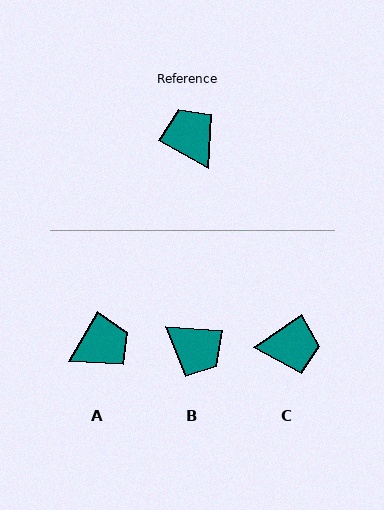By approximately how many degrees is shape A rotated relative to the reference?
Approximately 91 degrees clockwise.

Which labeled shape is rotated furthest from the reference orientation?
B, about 155 degrees away.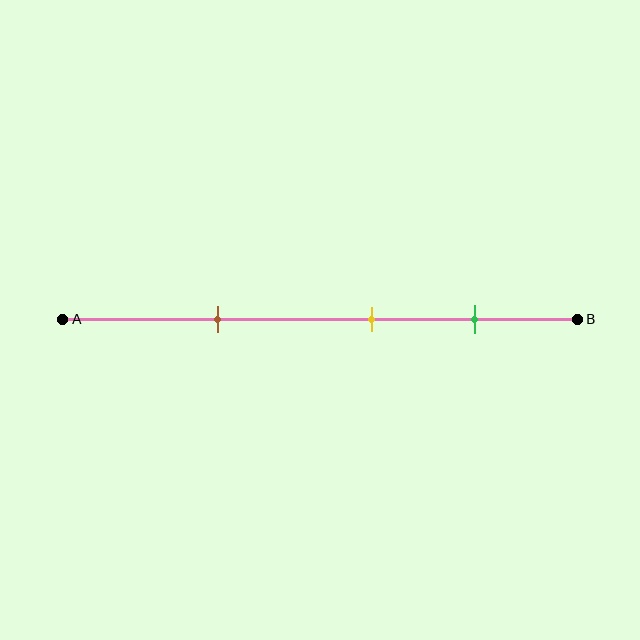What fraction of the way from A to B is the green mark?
The green mark is approximately 80% (0.8) of the way from A to B.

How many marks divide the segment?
There are 3 marks dividing the segment.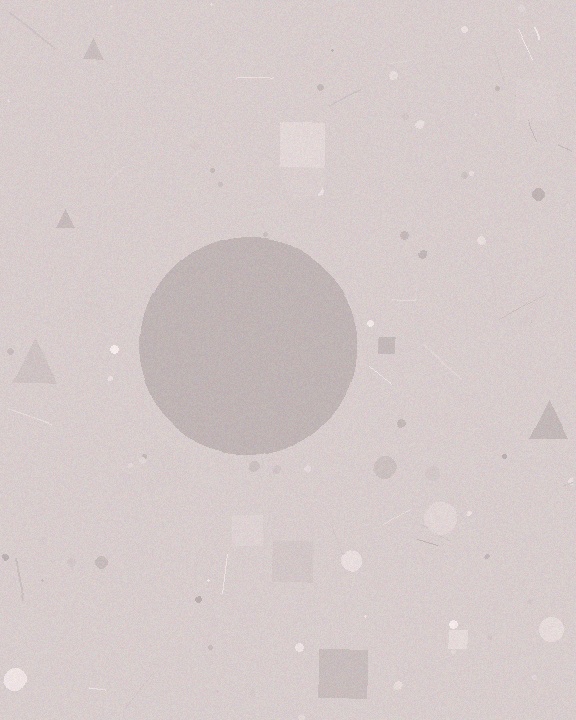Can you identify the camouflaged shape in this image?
The camouflaged shape is a circle.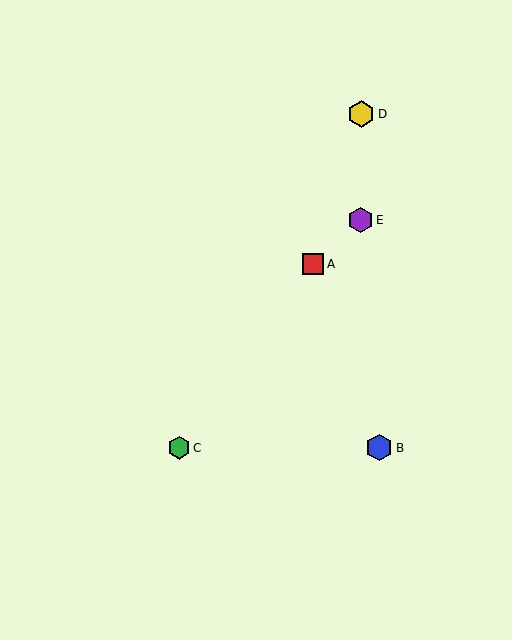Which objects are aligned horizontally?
Objects B, C are aligned horizontally.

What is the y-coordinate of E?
Object E is at y≈220.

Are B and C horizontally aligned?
Yes, both are at y≈448.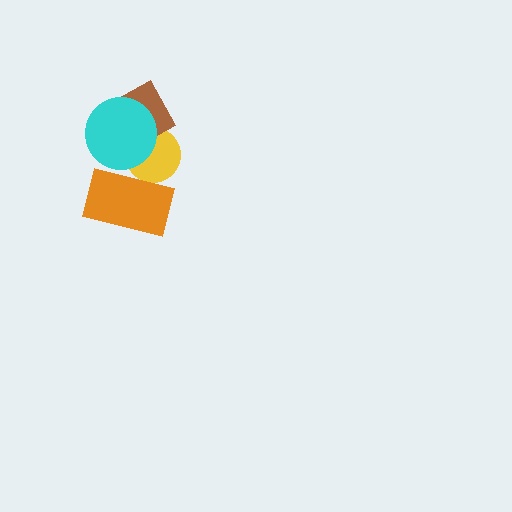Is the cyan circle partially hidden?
Yes, it is partially covered by another shape.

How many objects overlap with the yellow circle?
3 objects overlap with the yellow circle.